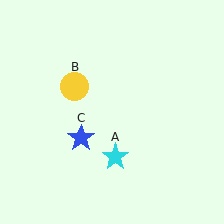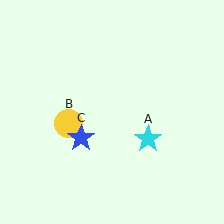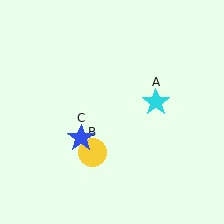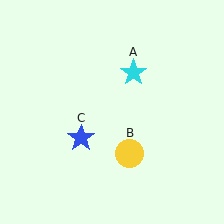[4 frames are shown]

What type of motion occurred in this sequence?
The cyan star (object A), yellow circle (object B) rotated counterclockwise around the center of the scene.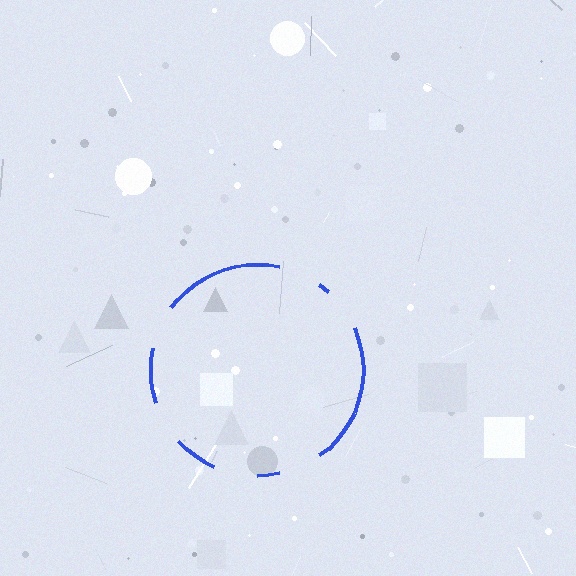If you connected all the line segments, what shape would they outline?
They would outline a circle.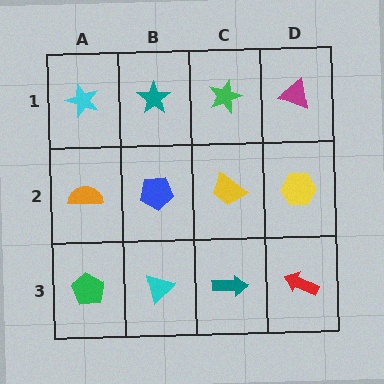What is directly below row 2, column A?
A green pentagon.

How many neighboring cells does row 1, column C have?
3.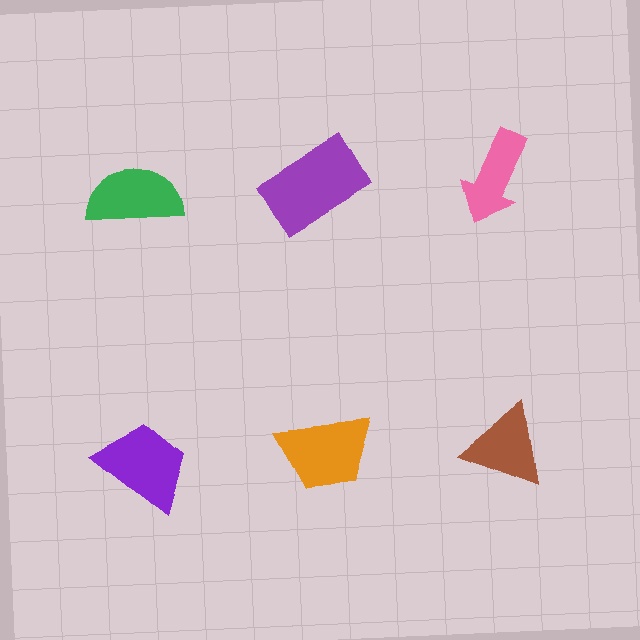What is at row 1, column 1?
A green semicircle.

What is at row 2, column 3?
A brown triangle.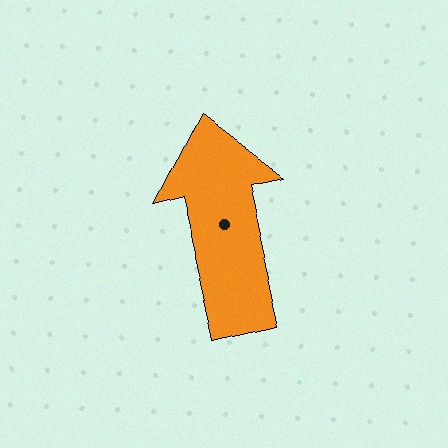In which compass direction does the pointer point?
North.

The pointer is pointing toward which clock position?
Roughly 12 o'clock.